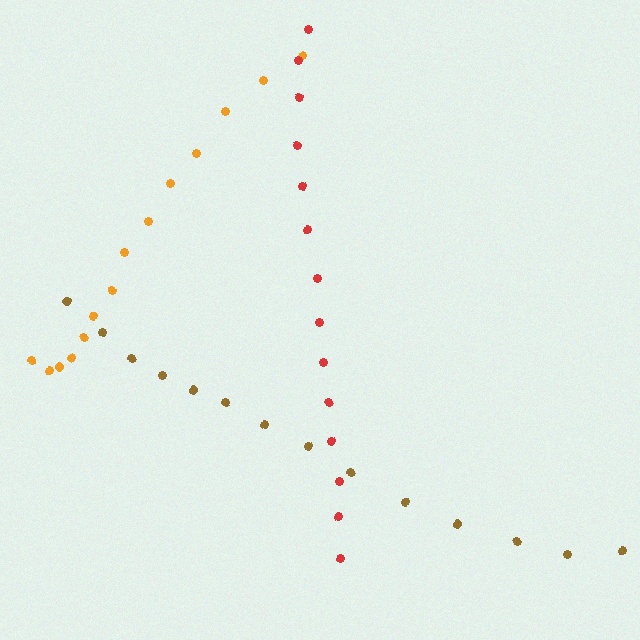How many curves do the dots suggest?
There are 3 distinct paths.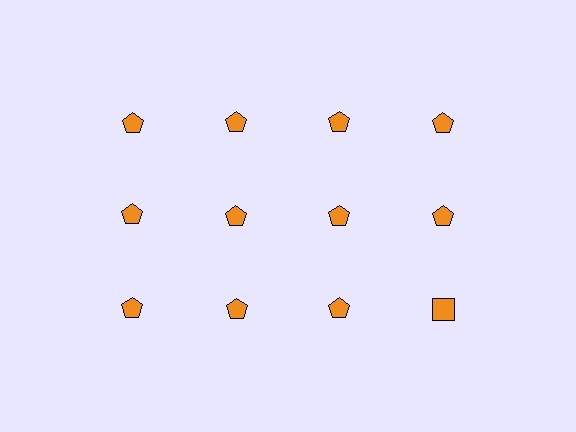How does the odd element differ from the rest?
It has a different shape: square instead of pentagon.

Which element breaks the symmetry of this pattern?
The orange square in the third row, second from right column breaks the symmetry. All other shapes are orange pentagons.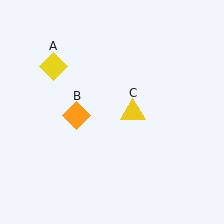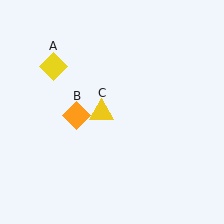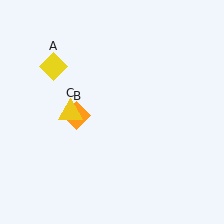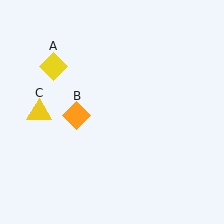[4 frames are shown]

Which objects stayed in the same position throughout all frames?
Yellow diamond (object A) and orange diamond (object B) remained stationary.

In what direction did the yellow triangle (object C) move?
The yellow triangle (object C) moved left.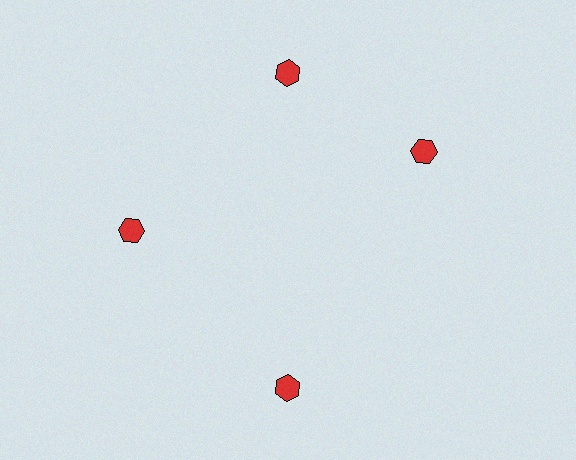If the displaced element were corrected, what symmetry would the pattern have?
It would have 4-fold rotational symmetry — the pattern would map onto itself every 90 degrees.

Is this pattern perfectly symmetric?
No. The 4 red hexagons are arranged in a ring, but one element near the 3 o'clock position is rotated out of alignment along the ring, breaking the 4-fold rotational symmetry.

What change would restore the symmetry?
The symmetry would be restored by rotating it back into even spacing with its neighbors so that all 4 hexagons sit at equal angles and equal distance from the center.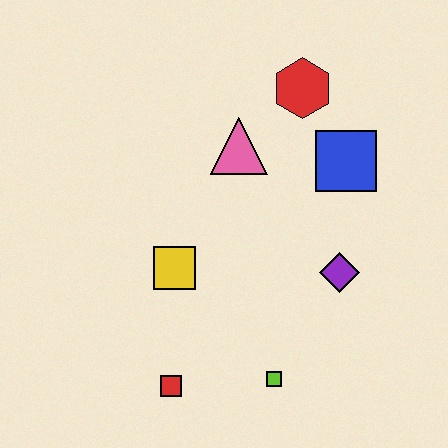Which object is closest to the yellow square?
The red square is closest to the yellow square.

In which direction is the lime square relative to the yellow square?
The lime square is below the yellow square.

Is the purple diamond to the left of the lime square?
No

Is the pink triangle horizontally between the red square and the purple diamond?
Yes